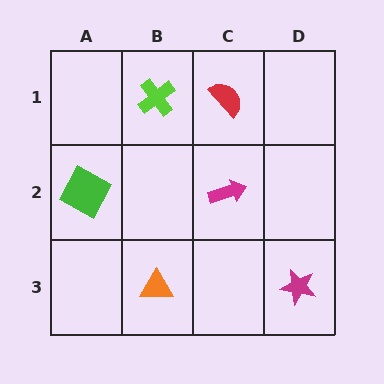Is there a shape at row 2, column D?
No, that cell is empty.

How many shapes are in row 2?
2 shapes.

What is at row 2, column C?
A magenta arrow.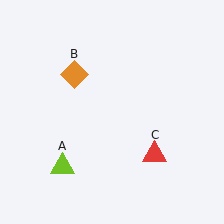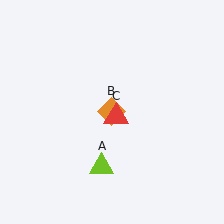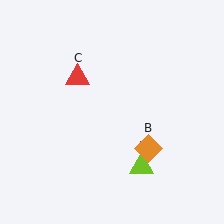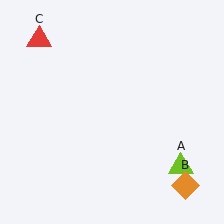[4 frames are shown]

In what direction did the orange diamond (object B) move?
The orange diamond (object B) moved down and to the right.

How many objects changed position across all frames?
3 objects changed position: lime triangle (object A), orange diamond (object B), red triangle (object C).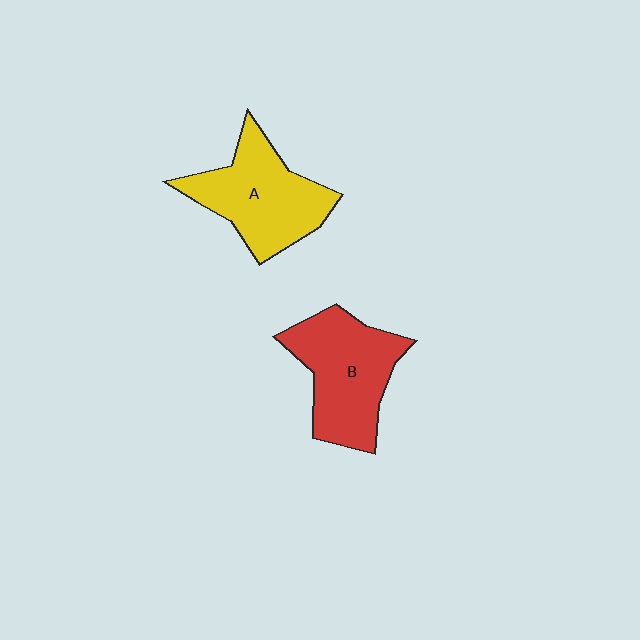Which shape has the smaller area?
Shape A (yellow).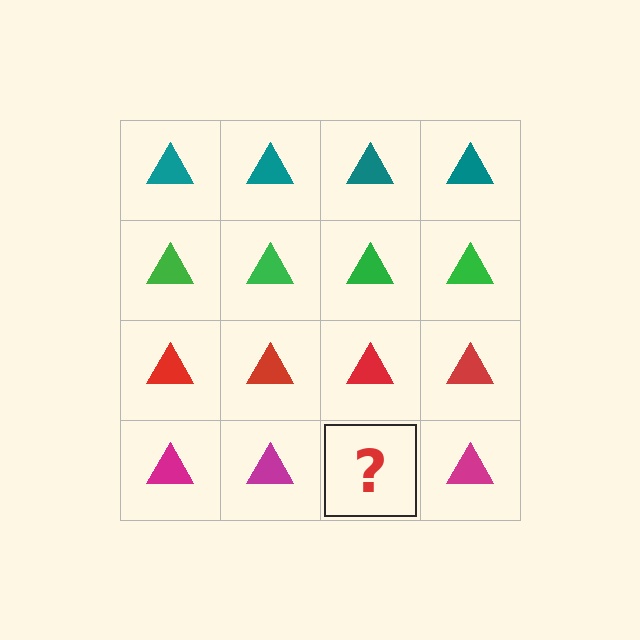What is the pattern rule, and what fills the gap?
The rule is that each row has a consistent color. The gap should be filled with a magenta triangle.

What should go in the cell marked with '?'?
The missing cell should contain a magenta triangle.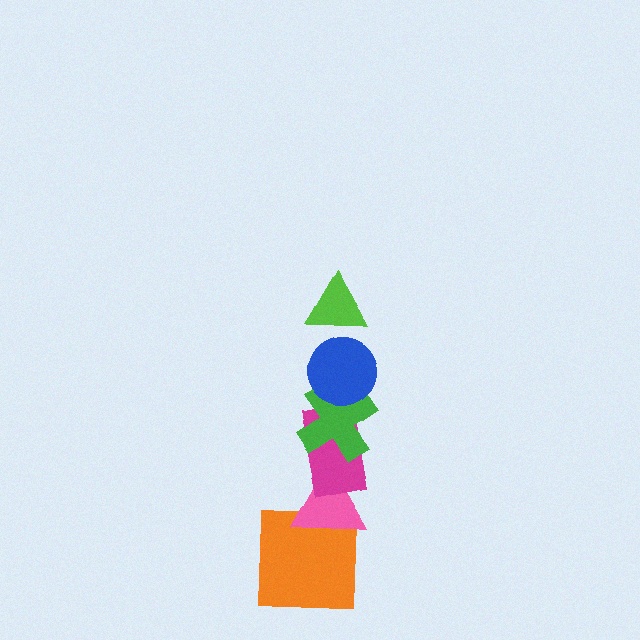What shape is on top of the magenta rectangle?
The green cross is on top of the magenta rectangle.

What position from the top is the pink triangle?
The pink triangle is 5th from the top.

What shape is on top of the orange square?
The pink triangle is on top of the orange square.